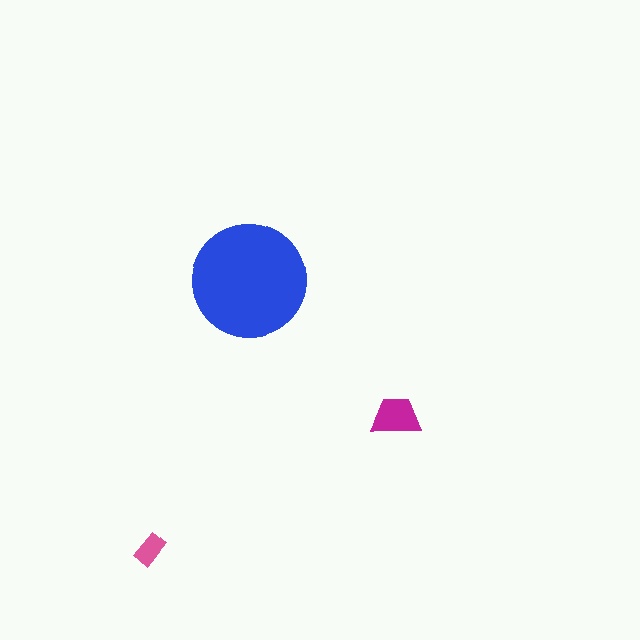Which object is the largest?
The blue circle.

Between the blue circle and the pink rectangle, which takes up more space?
The blue circle.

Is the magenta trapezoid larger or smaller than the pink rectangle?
Larger.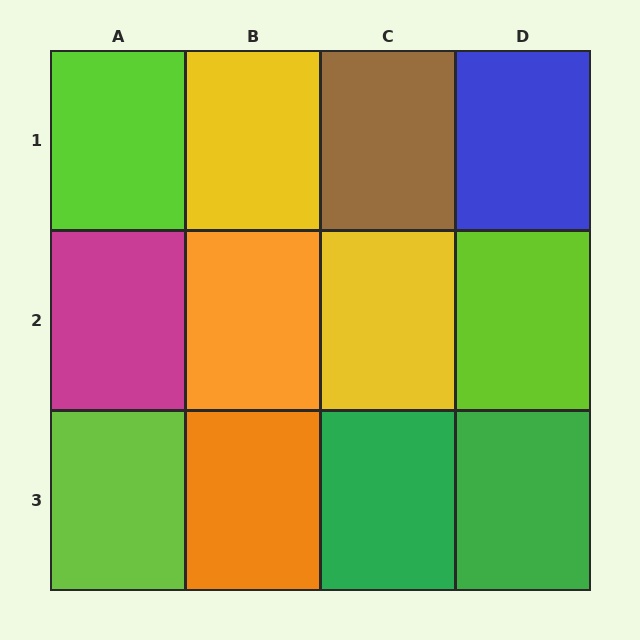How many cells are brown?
1 cell is brown.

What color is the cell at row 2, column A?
Magenta.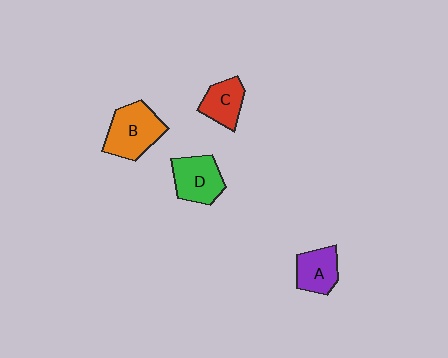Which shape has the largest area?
Shape B (orange).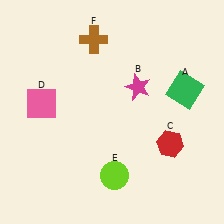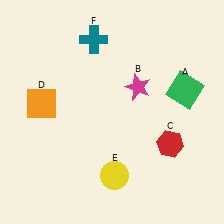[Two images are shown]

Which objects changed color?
D changed from pink to orange. E changed from lime to yellow. F changed from brown to teal.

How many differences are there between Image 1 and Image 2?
There are 3 differences between the two images.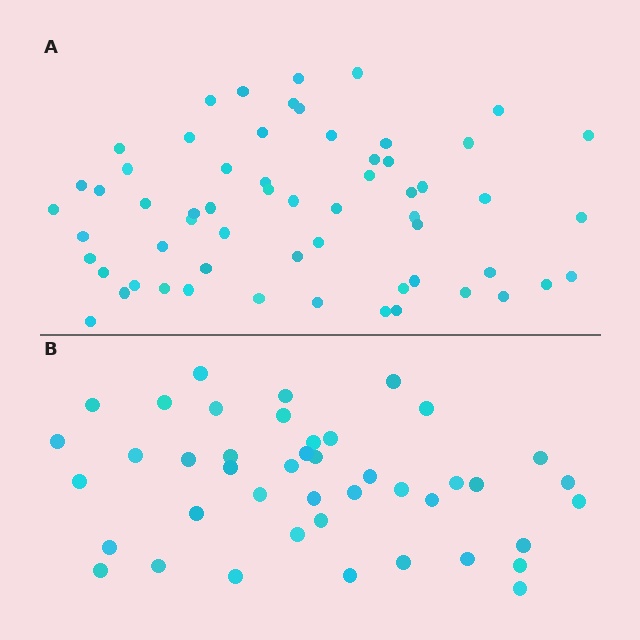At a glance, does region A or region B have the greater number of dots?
Region A (the top region) has more dots.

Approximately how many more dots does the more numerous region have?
Region A has approximately 15 more dots than region B.